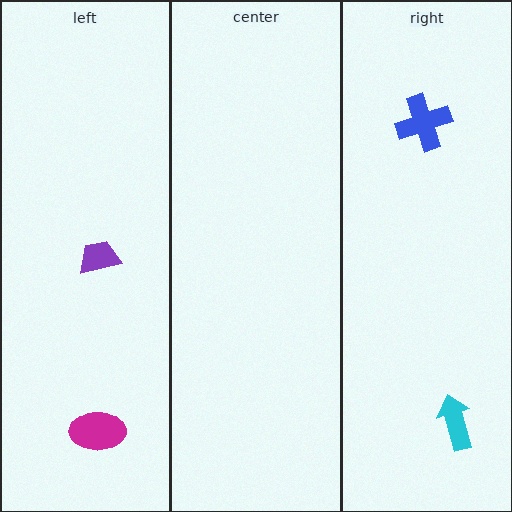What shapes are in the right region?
The cyan arrow, the blue cross.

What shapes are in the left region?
The purple trapezoid, the magenta ellipse.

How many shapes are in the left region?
2.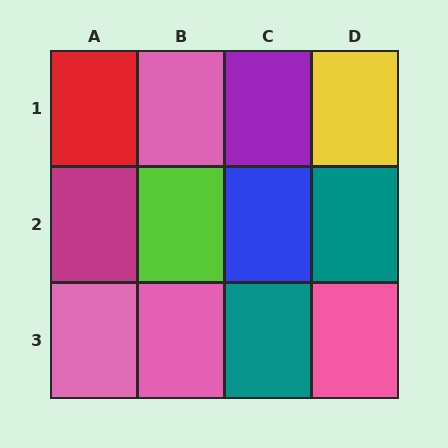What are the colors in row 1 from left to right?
Red, pink, purple, yellow.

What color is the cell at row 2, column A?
Magenta.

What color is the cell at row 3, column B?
Pink.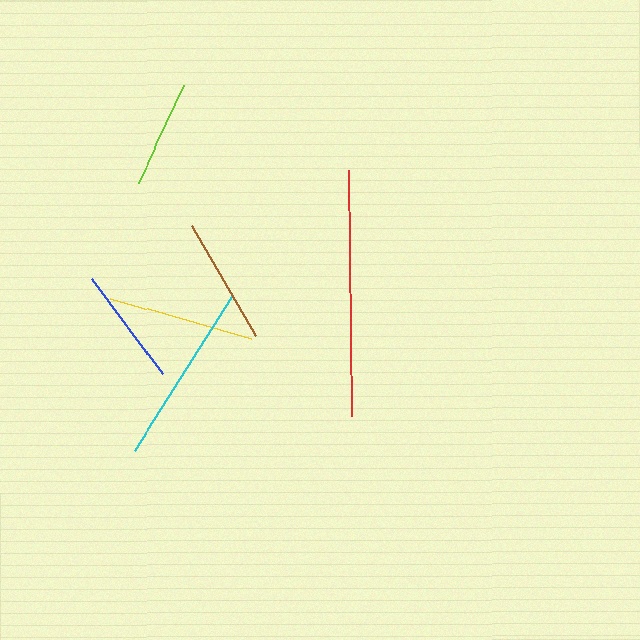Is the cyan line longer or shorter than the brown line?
The cyan line is longer than the brown line.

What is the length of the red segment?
The red segment is approximately 246 pixels long.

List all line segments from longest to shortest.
From longest to shortest: red, cyan, yellow, brown, blue, lime.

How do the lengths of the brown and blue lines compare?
The brown and blue lines are approximately the same length.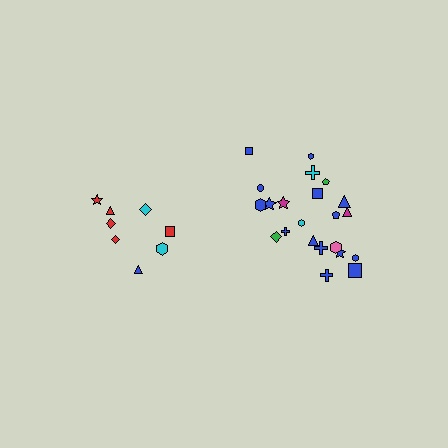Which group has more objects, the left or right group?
The right group.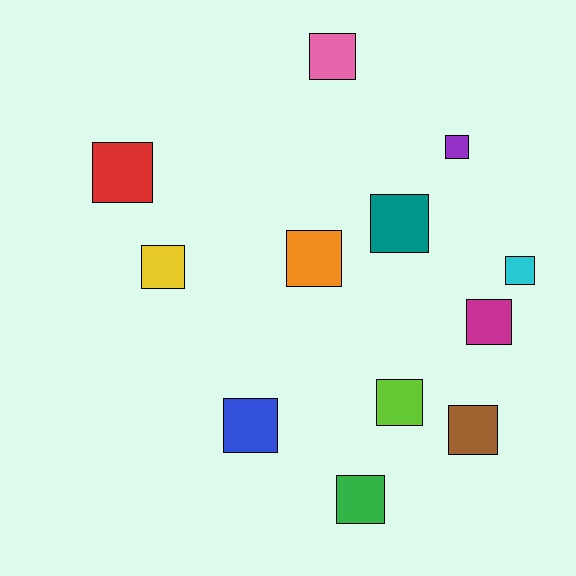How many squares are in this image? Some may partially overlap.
There are 12 squares.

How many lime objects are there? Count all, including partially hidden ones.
There is 1 lime object.